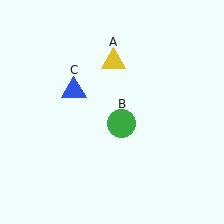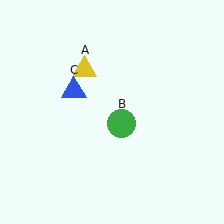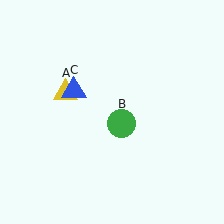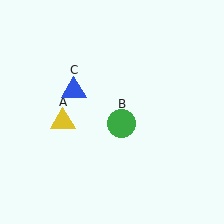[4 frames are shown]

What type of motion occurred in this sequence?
The yellow triangle (object A) rotated counterclockwise around the center of the scene.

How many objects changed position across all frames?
1 object changed position: yellow triangle (object A).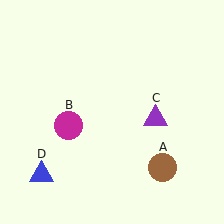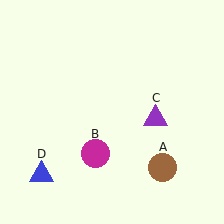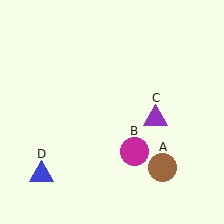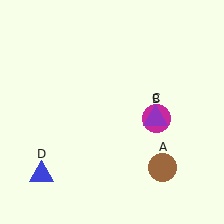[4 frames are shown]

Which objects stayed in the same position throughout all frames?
Brown circle (object A) and purple triangle (object C) and blue triangle (object D) remained stationary.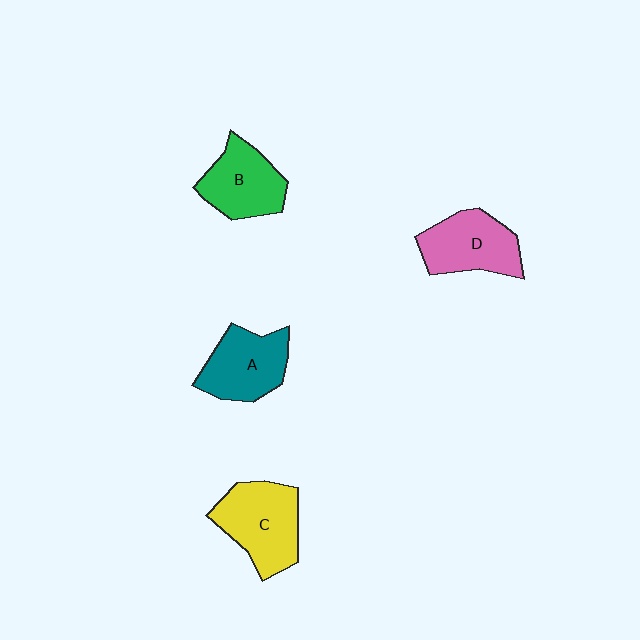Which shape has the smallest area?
Shape B (green).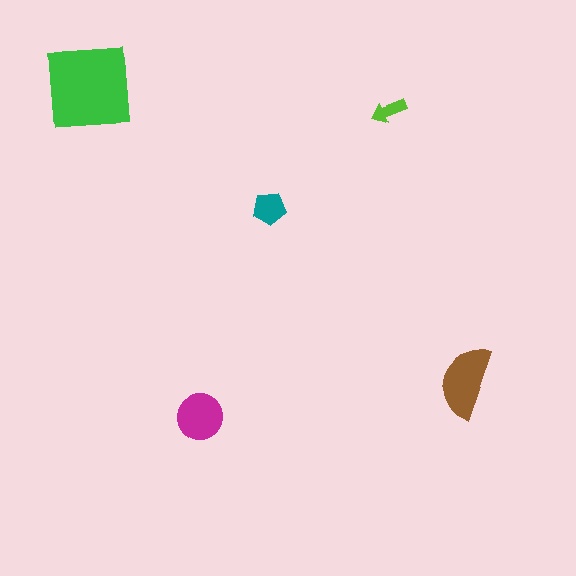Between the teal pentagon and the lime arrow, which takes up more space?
The teal pentagon.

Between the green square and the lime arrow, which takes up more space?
The green square.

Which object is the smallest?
The lime arrow.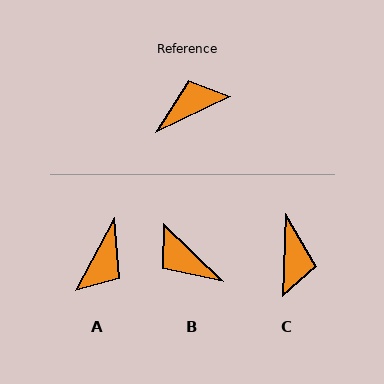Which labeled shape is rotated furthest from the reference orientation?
A, about 144 degrees away.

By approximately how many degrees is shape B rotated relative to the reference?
Approximately 111 degrees counter-clockwise.